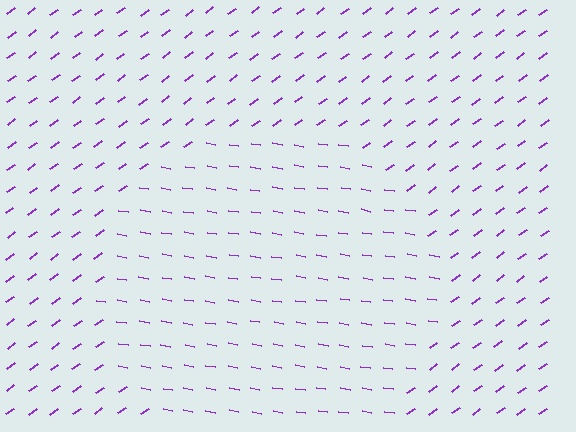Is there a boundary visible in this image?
Yes, there is a texture boundary formed by a change in line orientation.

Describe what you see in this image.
The image is filled with small purple line segments. A circle region in the image has lines oriented differently from the surrounding lines, creating a visible texture boundary.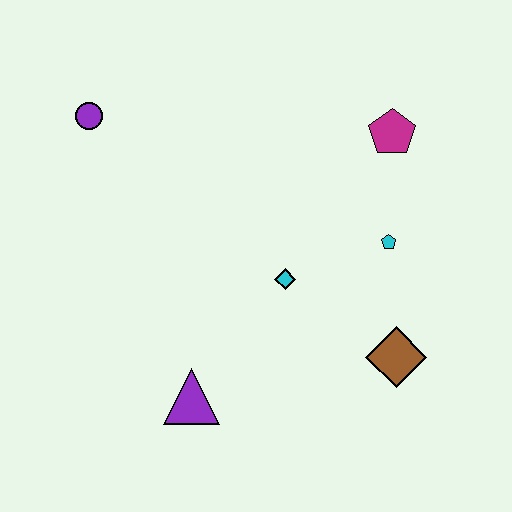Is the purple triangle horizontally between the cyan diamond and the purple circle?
Yes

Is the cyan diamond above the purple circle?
No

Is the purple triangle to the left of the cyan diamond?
Yes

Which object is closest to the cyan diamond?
The cyan pentagon is closest to the cyan diamond.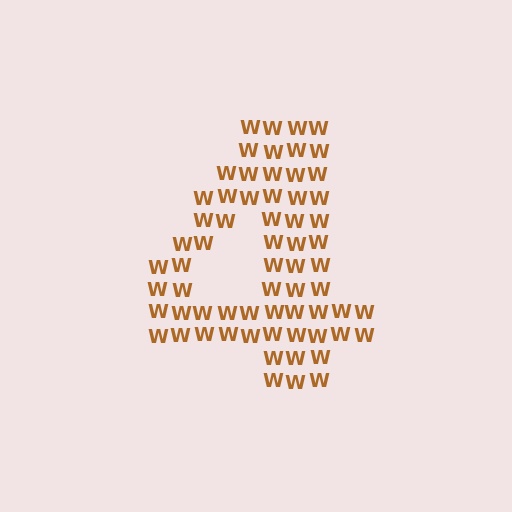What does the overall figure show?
The overall figure shows the digit 4.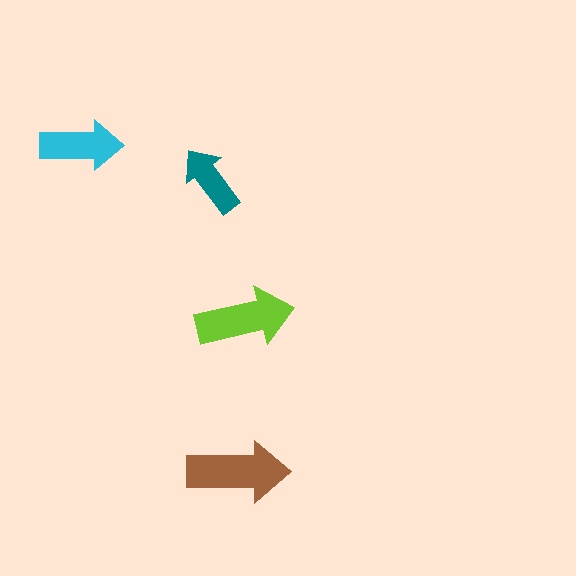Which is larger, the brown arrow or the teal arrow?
The brown one.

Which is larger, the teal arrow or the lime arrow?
The lime one.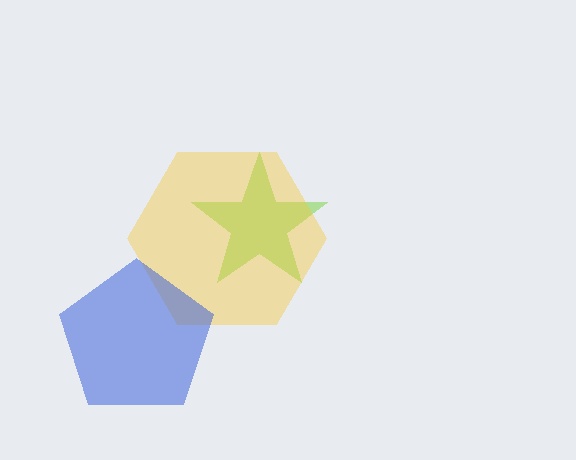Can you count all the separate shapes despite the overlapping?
Yes, there are 3 separate shapes.